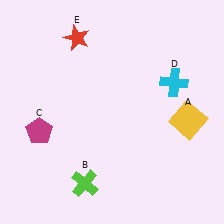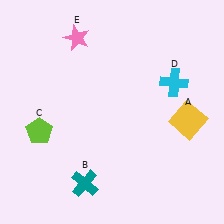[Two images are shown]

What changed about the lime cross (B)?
In Image 1, B is lime. In Image 2, it changed to teal.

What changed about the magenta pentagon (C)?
In Image 1, C is magenta. In Image 2, it changed to lime.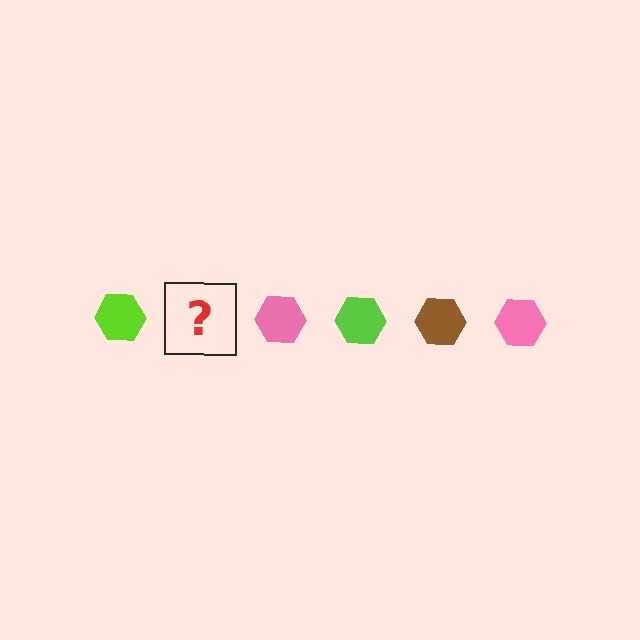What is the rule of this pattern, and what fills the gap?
The rule is that the pattern cycles through lime, brown, pink hexagons. The gap should be filled with a brown hexagon.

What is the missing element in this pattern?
The missing element is a brown hexagon.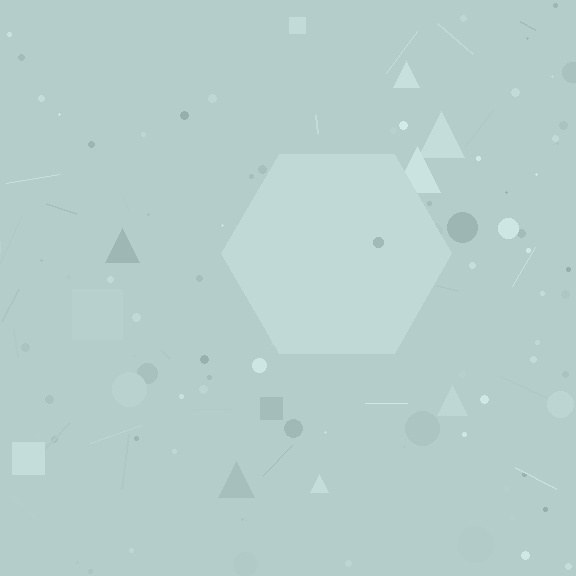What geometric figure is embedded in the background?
A hexagon is embedded in the background.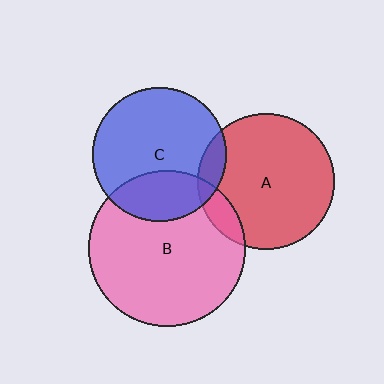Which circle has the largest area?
Circle B (pink).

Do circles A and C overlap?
Yes.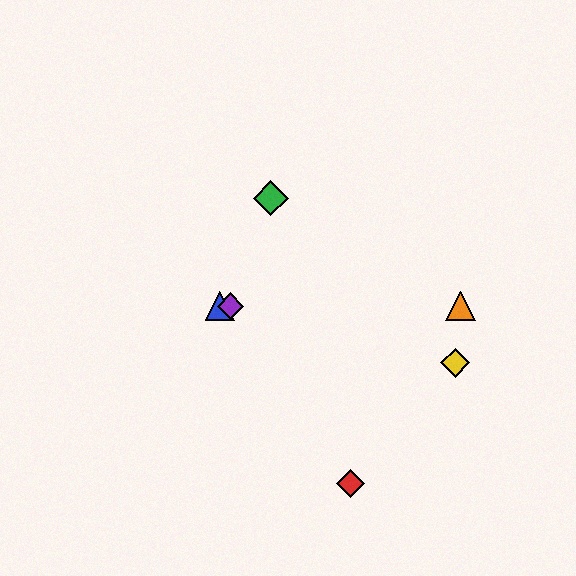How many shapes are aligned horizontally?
3 shapes (the blue triangle, the purple diamond, the orange triangle) are aligned horizontally.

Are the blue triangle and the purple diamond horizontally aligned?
Yes, both are at y≈306.